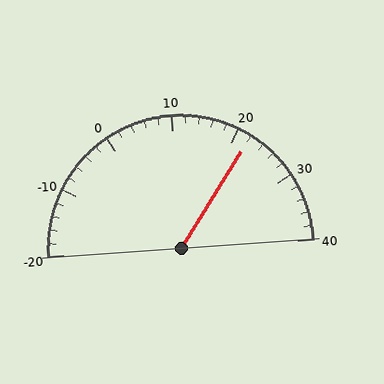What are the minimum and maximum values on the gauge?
The gauge ranges from -20 to 40.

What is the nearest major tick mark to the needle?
The nearest major tick mark is 20.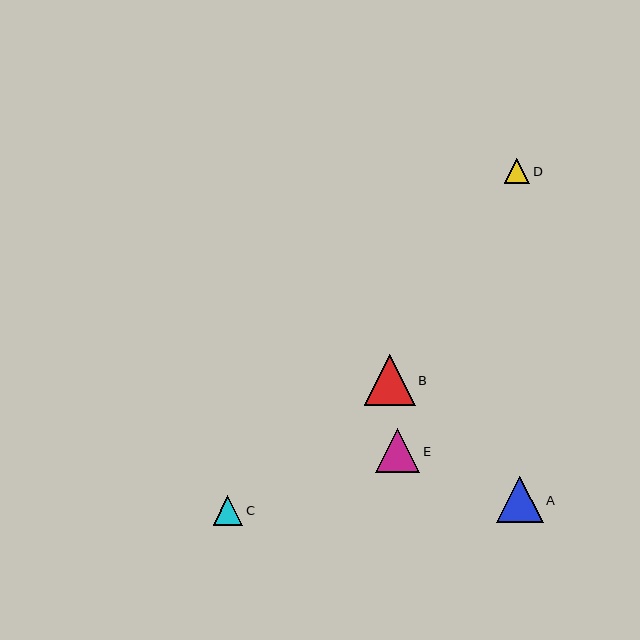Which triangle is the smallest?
Triangle D is the smallest with a size of approximately 25 pixels.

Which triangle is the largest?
Triangle B is the largest with a size of approximately 51 pixels.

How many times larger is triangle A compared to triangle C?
Triangle A is approximately 1.6 times the size of triangle C.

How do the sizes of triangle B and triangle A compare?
Triangle B and triangle A are approximately the same size.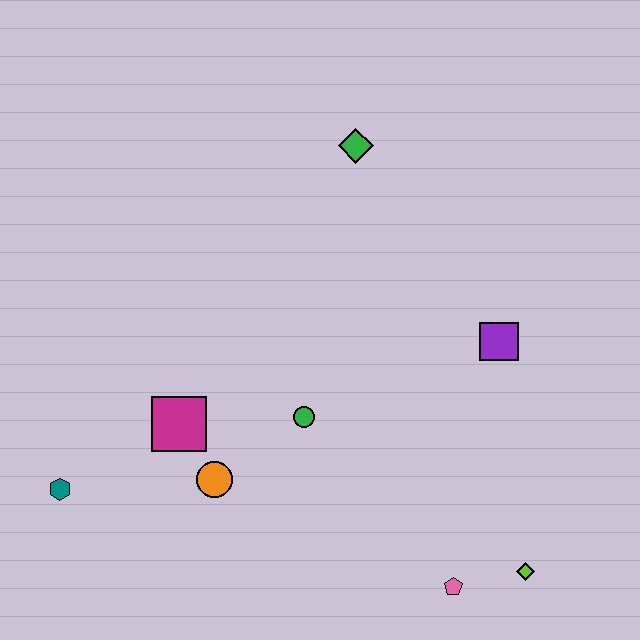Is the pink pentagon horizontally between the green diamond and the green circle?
No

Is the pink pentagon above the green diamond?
No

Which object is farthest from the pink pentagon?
The green diamond is farthest from the pink pentagon.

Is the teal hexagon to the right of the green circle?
No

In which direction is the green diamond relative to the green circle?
The green diamond is above the green circle.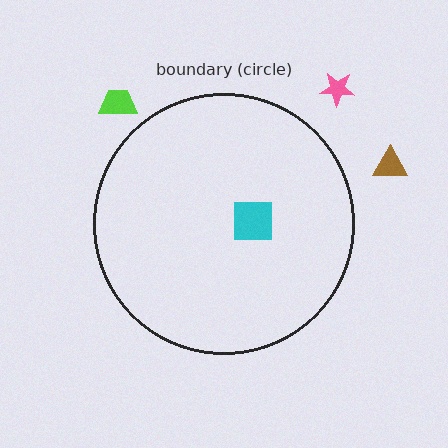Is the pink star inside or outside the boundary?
Outside.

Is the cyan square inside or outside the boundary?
Inside.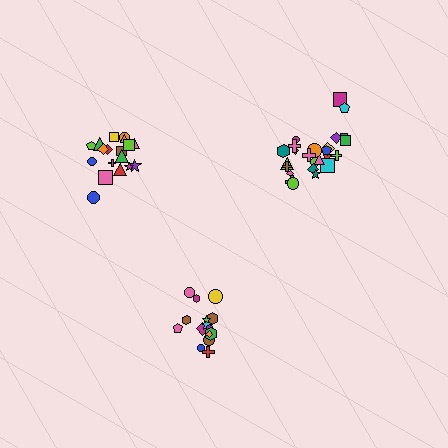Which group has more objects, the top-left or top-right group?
The top-right group.